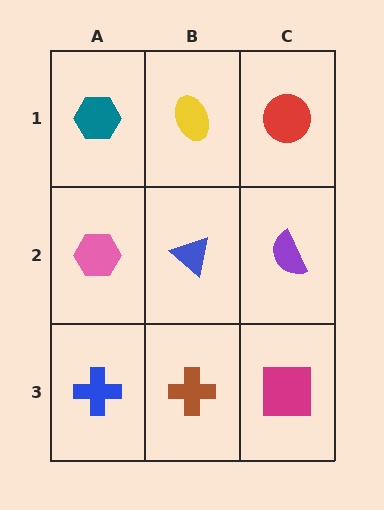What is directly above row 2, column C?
A red circle.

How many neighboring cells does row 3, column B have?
3.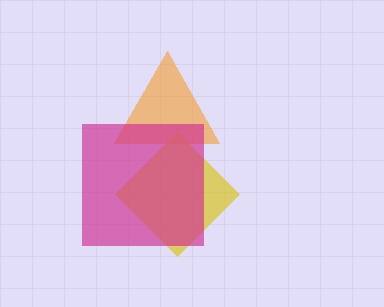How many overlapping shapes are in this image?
There are 3 overlapping shapes in the image.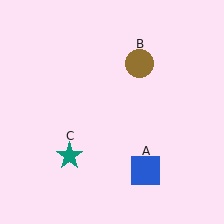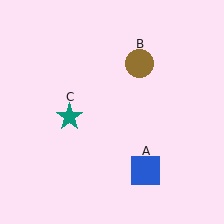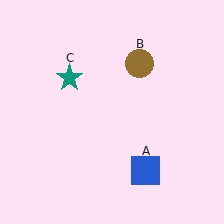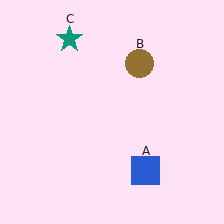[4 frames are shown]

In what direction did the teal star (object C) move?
The teal star (object C) moved up.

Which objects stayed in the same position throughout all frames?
Blue square (object A) and brown circle (object B) remained stationary.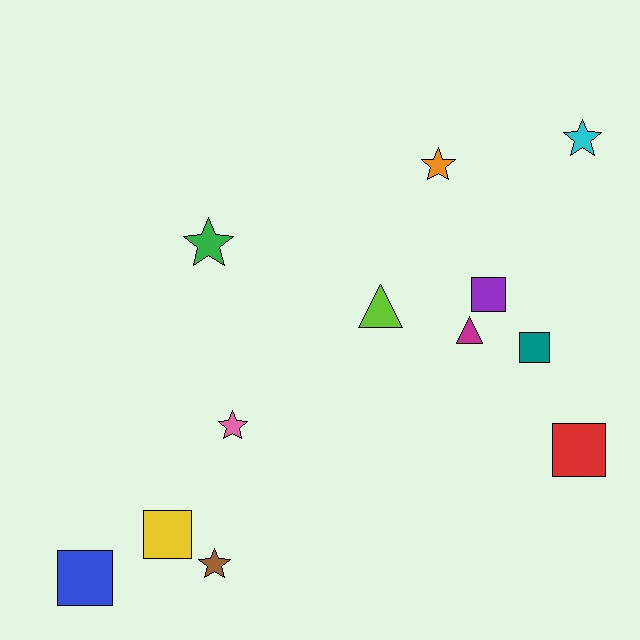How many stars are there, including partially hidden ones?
There are 5 stars.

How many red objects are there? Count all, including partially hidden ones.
There is 1 red object.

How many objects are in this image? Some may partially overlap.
There are 12 objects.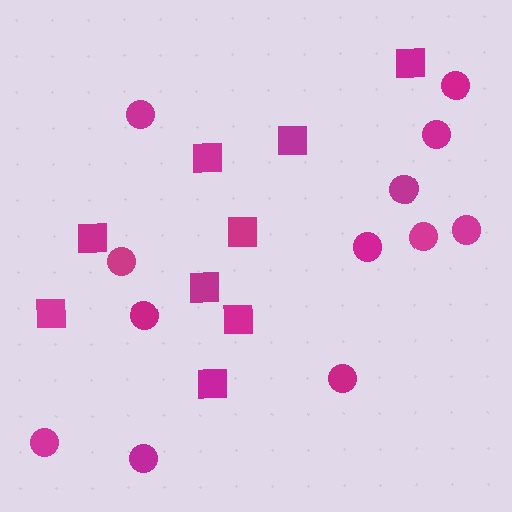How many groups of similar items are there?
There are 2 groups: one group of squares (9) and one group of circles (12).